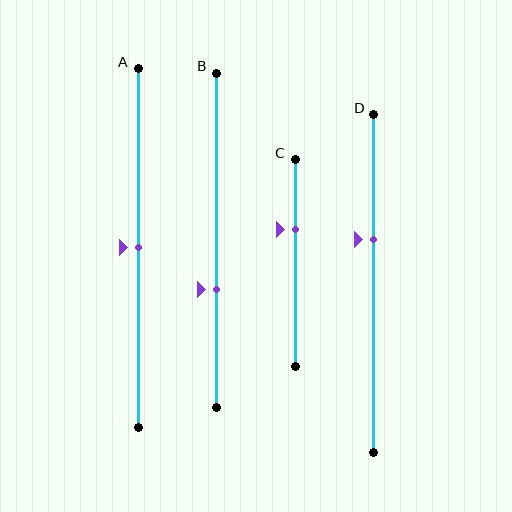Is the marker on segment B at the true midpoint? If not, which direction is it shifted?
No, the marker on segment B is shifted downward by about 15% of the segment length.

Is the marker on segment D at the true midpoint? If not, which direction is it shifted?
No, the marker on segment D is shifted upward by about 13% of the segment length.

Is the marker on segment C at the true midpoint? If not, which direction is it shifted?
No, the marker on segment C is shifted upward by about 16% of the segment length.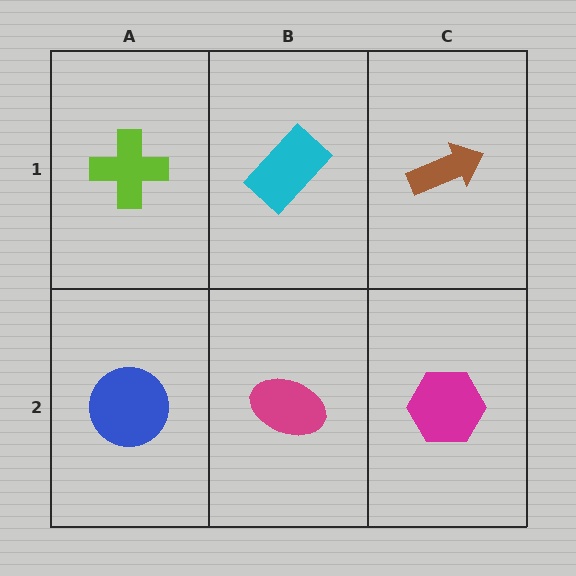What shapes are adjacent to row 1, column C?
A magenta hexagon (row 2, column C), a cyan rectangle (row 1, column B).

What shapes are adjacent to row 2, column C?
A brown arrow (row 1, column C), a magenta ellipse (row 2, column B).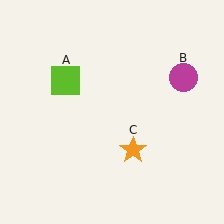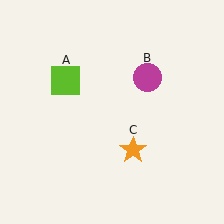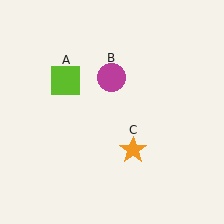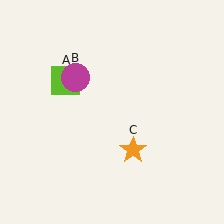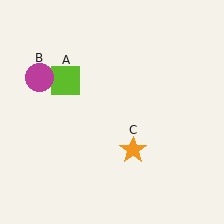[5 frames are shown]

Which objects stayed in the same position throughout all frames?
Lime square (object A) and orange star (object C) remained stationary.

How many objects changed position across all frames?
1 object changed position: magenta circle (object B).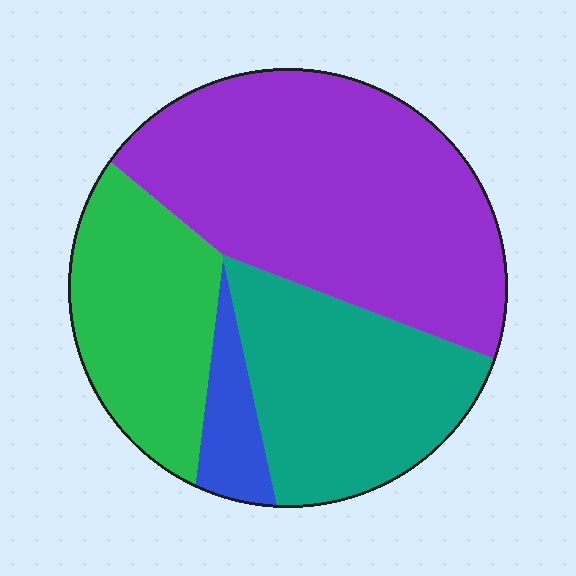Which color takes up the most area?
Purple, at roughly 45%.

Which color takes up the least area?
Blue, at roughly 5%.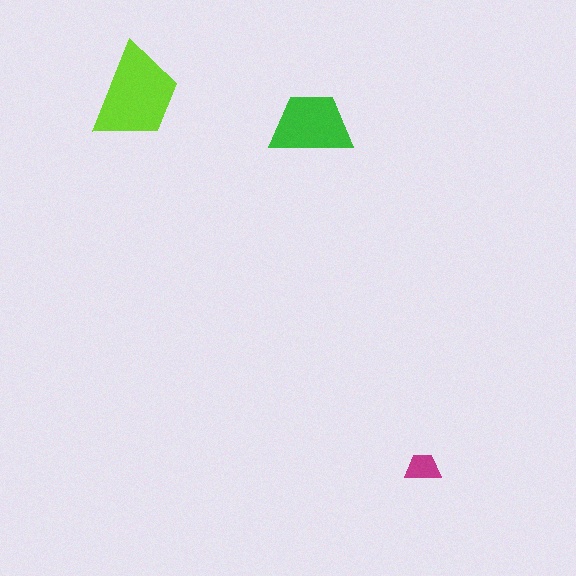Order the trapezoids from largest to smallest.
the lime one, the green one, the magenta one.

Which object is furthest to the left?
The lime trapezoid is leftmost.